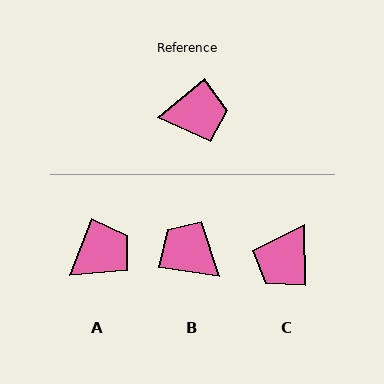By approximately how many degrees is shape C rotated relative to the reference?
Approximately 129 degrees clockwise.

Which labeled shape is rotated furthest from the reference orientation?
B, about 132 degrees away.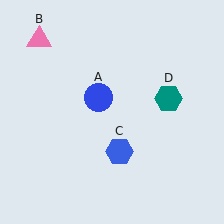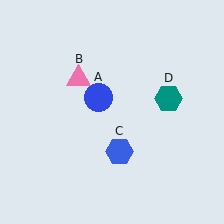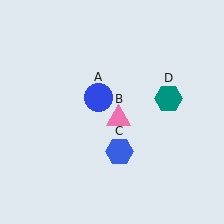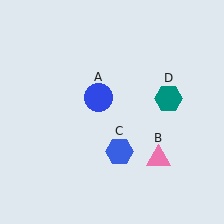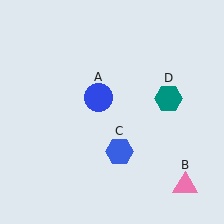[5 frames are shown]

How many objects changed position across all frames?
1 object changed position: pink triangle (object B).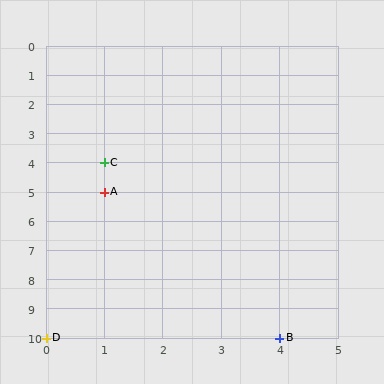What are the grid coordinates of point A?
Point A is at grid coordinates (1, 5).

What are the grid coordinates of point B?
Point B is at grid coordinates (4, 10).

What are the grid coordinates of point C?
Point C is at grid coordinates (1, 4).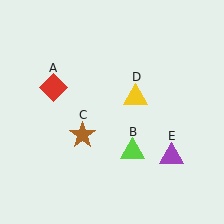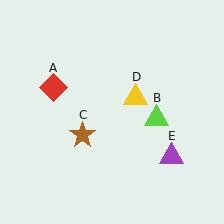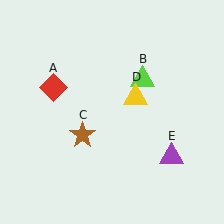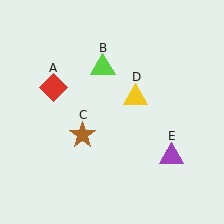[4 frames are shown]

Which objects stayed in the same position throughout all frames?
Red diamond (object A) and brown star (object C) and yellow triangle (object D) and purple triangle (object E) remained stationary.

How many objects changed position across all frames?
1 object changed position: lime triangle (object B).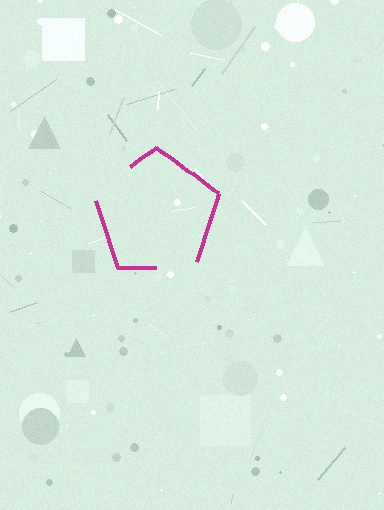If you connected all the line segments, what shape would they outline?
They would outline a pentagon.